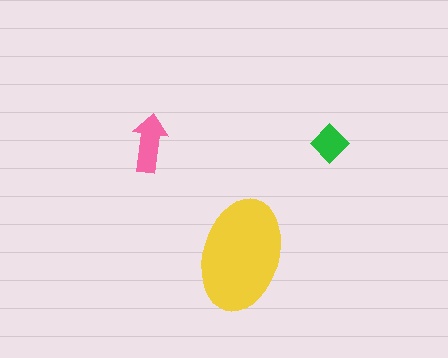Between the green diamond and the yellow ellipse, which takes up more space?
The yellow ellipse.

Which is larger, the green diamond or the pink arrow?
The pink arrow.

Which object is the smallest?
The green diamond.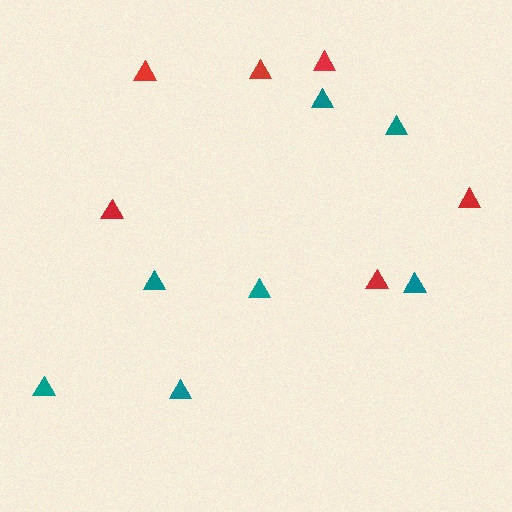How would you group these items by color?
There are 2 groups: one group of red triangles (6) and one group of teal triangles (7).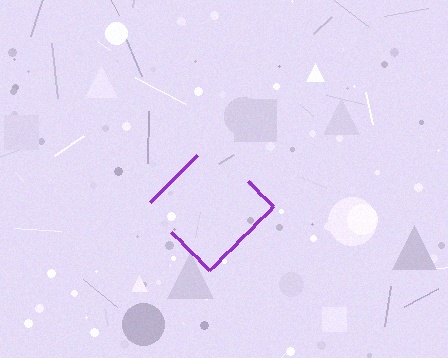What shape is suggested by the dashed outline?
The dashed outline suggests a diamond.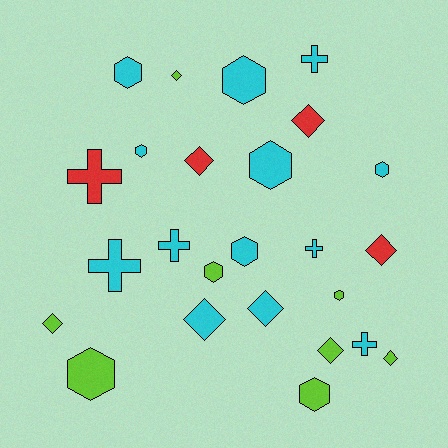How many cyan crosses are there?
There are 5 cyan crosses.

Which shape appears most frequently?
Hexagon, with 10 objects.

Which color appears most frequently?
Cyan, with 13 objects.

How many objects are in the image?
There are 25 objects.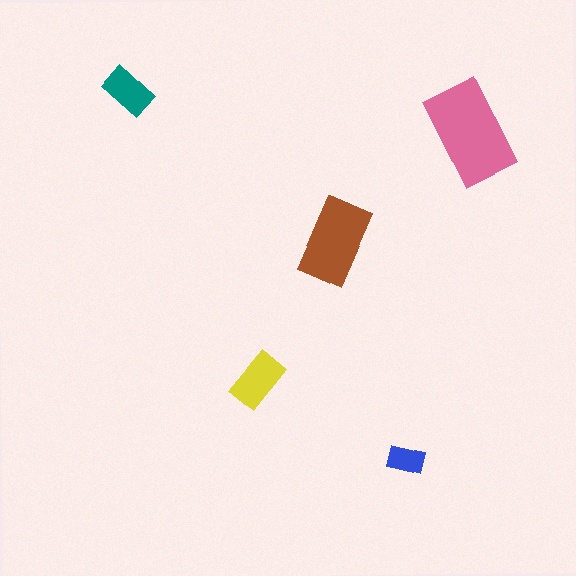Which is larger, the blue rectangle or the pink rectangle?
The pink one.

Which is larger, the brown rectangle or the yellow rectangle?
The brown one.